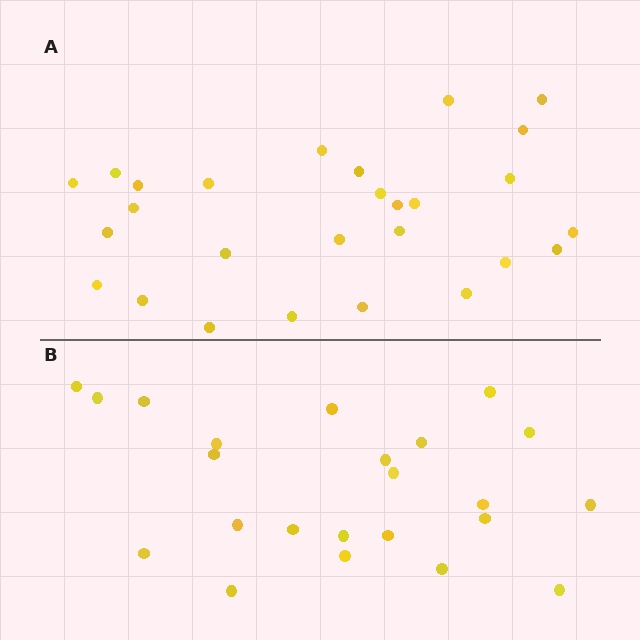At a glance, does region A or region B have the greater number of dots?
Region A (the top region) has more dots.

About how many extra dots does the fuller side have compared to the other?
Region A has about 4 more dots than region B.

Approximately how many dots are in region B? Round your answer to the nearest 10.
About 20 dots. (The exact count is 23, which rounds to 20.)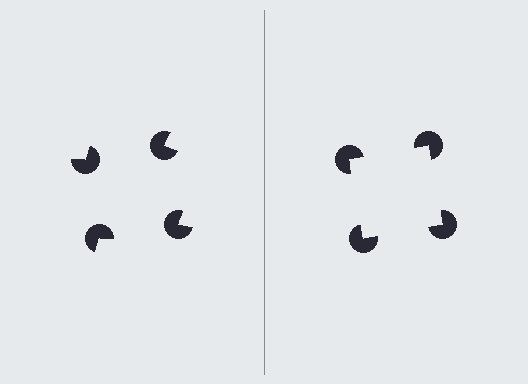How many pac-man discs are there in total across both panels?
8 — 4 on each side.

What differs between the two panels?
The pac-man discs are positioned identically on both sides; only the wedge orientations differ. On the right they align to a square; on the left they are misaligned.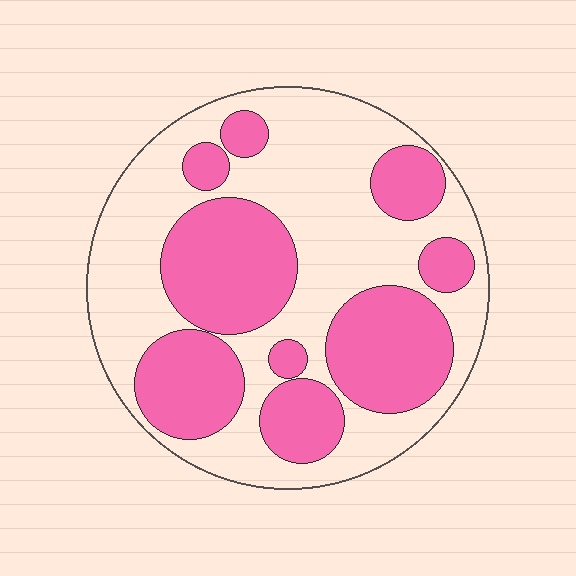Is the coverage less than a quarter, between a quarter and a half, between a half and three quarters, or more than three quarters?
Between a quarter and a half.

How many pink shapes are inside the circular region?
9.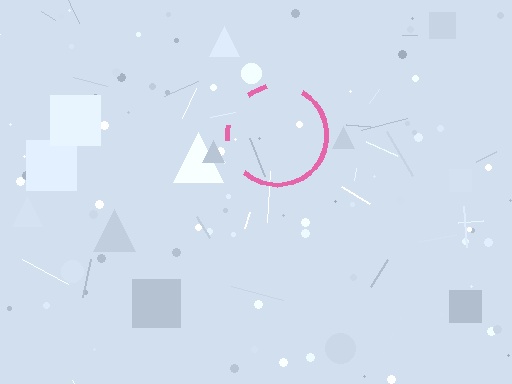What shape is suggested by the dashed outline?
The dashed outline suggests a circle.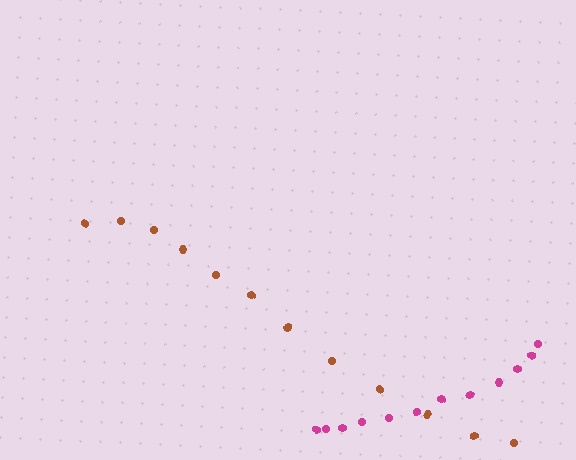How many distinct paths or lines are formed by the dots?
There are 2 distinct paths.